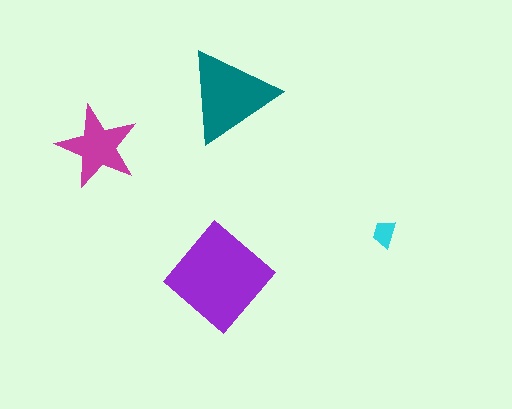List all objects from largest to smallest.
The purple diamond, the teal triangle, the magenta star, the cyan trapezoid.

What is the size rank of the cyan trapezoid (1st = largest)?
4th.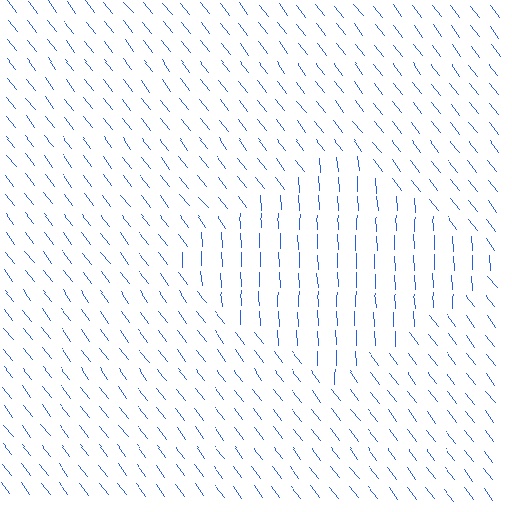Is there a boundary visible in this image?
Yes, there is a texture boundary formed by a change in line orientation.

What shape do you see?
I see a diamond.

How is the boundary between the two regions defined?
The boundary is defined purely by a change in line orientation (approximately 35 degrees difference). All lines are the same color and thickness.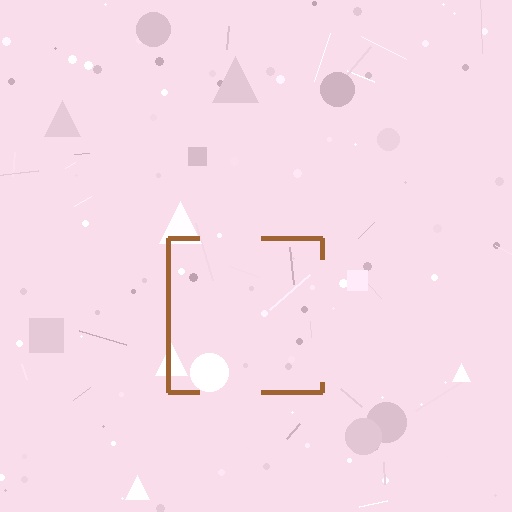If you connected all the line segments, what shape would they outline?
They would outline a square.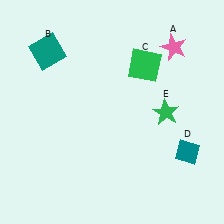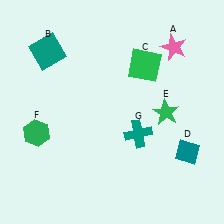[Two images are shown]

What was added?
A green hexagon (F), a teal cross (G) were added in Image 2.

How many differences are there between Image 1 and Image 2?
There are 2 differences between the two images.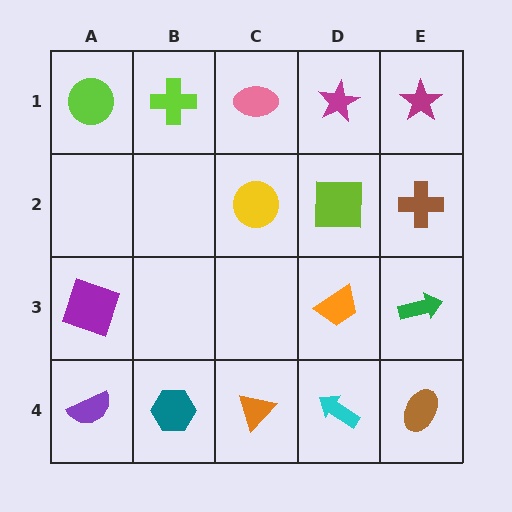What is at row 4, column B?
A teal hexagon.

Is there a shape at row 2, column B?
No, that cell is empty.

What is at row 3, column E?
A green arrow.